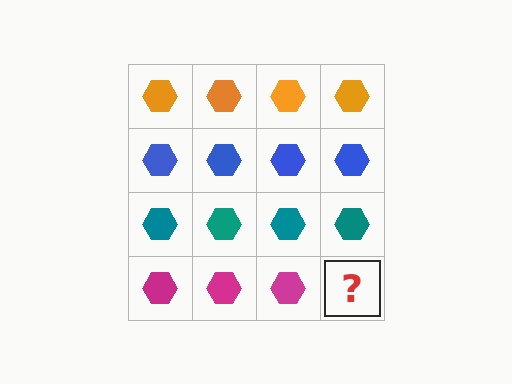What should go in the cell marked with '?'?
The missing cell should contain a magenta hexagon.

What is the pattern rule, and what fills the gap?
The rule is that each row has a consistent color. The gap should be filled with a magenta hexagon.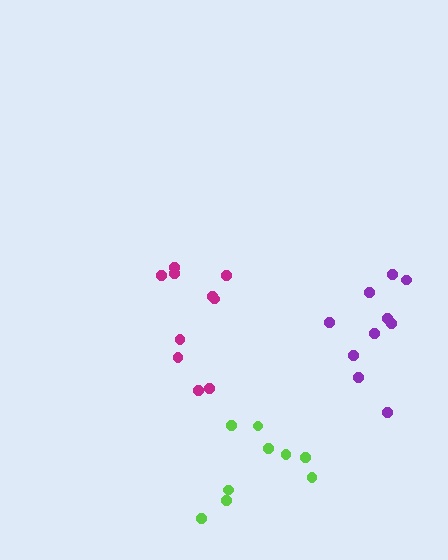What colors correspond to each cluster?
The clusters are colored: purple, lime, magenta.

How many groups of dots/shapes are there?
There are 3 groups.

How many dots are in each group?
Group 1: 10 dots, Group 2: 9 dots, Group 3: 10 dots (29 total).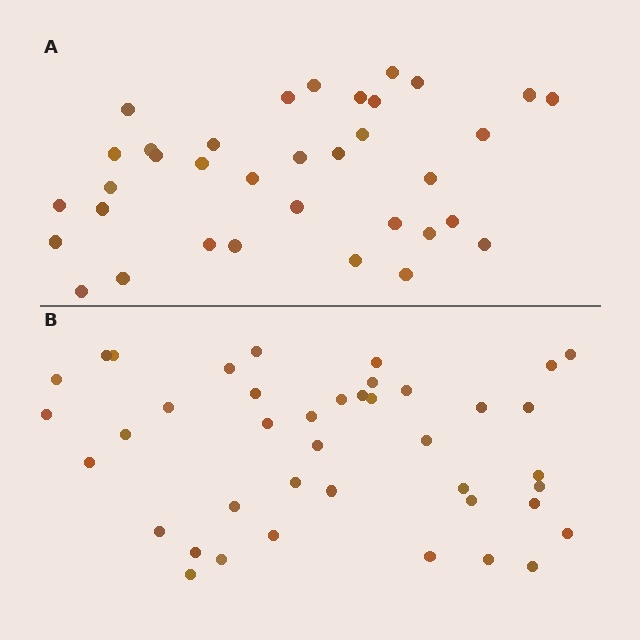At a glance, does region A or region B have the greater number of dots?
Region B (the bottom region) has more dots.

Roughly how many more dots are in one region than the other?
Region B has about 6 more dots than region A.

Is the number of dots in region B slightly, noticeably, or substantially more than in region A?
Region B has only slightly more — the two regions are fairly close. The ratio is roughly 1.2 to 1.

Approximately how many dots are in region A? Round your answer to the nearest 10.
About 40 dots. (The exact count is 35, which rounds to 40.)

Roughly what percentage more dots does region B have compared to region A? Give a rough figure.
About 15% more.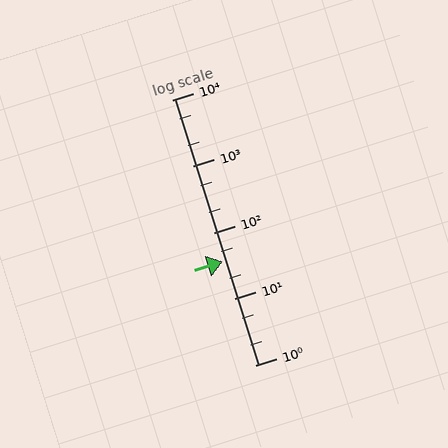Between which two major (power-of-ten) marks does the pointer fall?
The pointer is between 10 and 100.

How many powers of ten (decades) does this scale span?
The scale spans 4 decades, from 1 to 10000.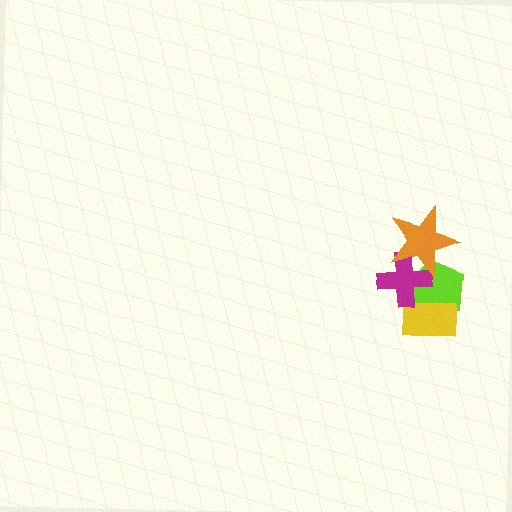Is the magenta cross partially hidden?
Yes, it is partially covered by another shape.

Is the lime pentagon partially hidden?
Yes, it is partially covered by another shape.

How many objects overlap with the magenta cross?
3 objects overlap with the magenta cross.